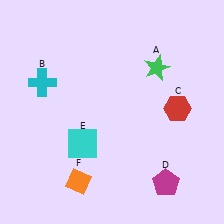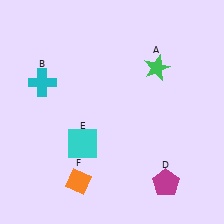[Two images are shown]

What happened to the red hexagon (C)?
The red hexagon (C) was removed in Image 2. It was in the top-right area of Image 1.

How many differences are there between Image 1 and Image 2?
There is 1 difference between the two images.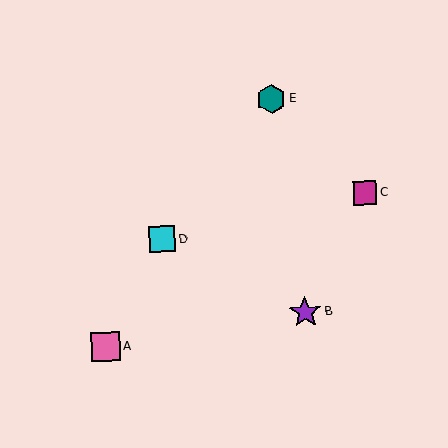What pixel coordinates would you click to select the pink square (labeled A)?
Click at (106, 347) to select the pink square A.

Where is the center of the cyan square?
The center of the cyan square is at (162, 239).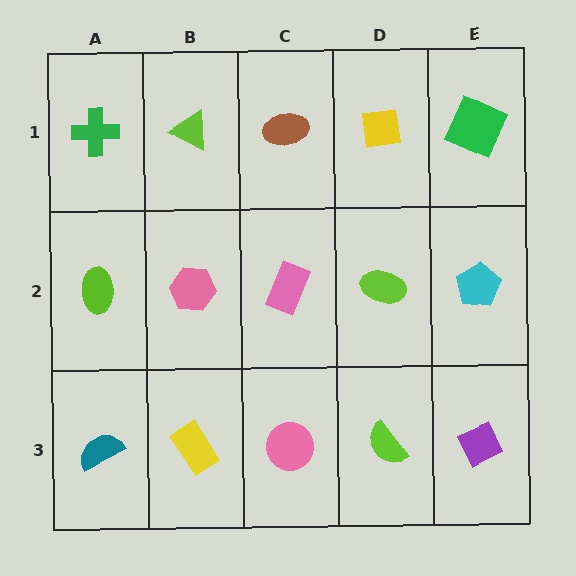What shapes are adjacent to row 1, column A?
A lime ellipse (row 2, column A), a lime triangle (row 1, column B).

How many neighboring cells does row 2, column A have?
3.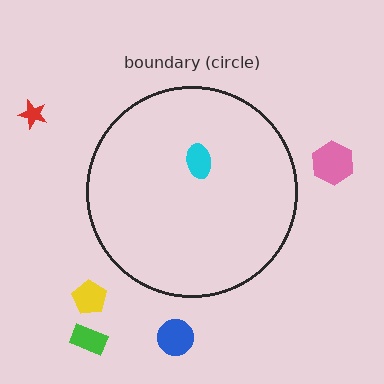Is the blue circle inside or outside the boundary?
Outside.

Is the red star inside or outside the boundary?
Outside.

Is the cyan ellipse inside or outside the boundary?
Inside.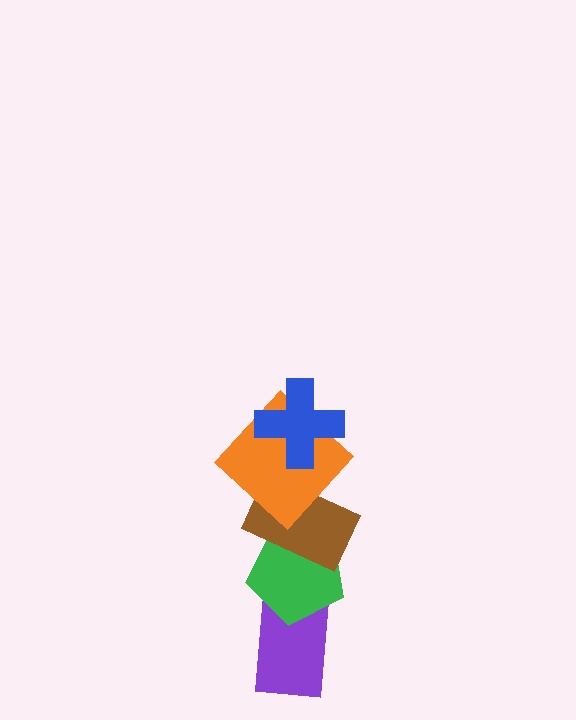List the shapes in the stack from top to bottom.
From top to bottom: the blue cross, the orange diamond, the brown rectangle, the green pentagon, the purple rectangle.